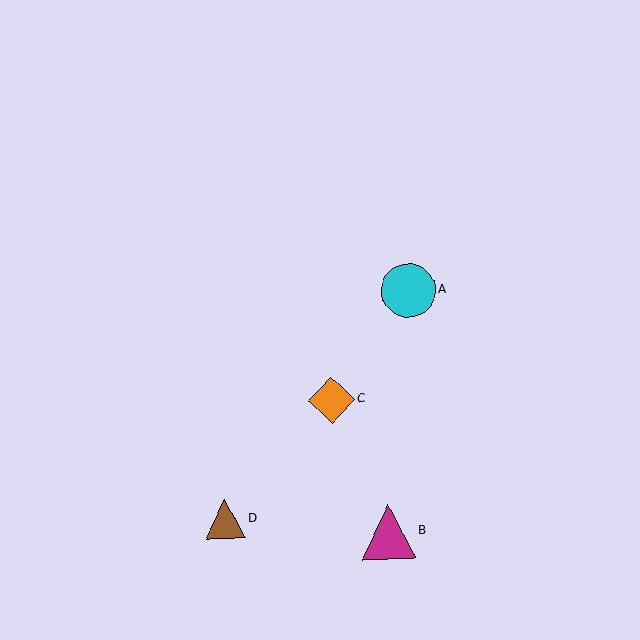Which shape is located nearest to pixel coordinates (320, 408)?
The orange diamond (labeled C) at (332, 400) is nearest to that location.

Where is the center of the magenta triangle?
The center of the magenta triangle is at (388, 532).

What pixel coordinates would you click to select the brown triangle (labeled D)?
Click at (225, 519) to select the brown triangle D.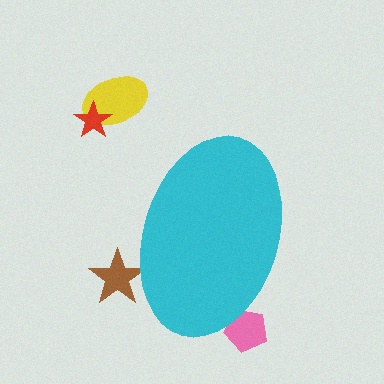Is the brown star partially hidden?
Yes, the brown star is partially hidden behind the cyan ellipse.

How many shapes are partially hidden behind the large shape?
2 shapes are partially hidden.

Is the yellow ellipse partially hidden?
No, the yellow ellipse is fully visible.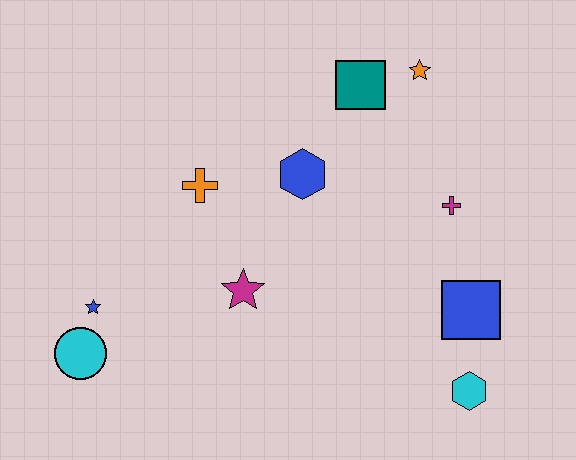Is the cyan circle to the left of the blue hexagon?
Yes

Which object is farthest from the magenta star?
The orange star is farthest from the magenta star.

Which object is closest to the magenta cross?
The blue square is closest to the magenta cross.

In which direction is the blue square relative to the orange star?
The blue square is below the orange star.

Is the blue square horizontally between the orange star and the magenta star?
No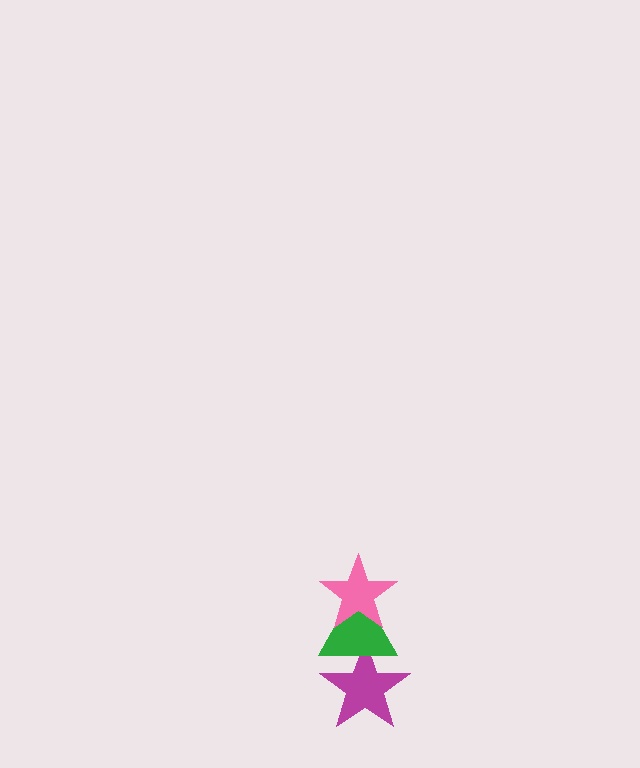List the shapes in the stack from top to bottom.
From top to bottom: the pink star, the green triangle, the magenta star.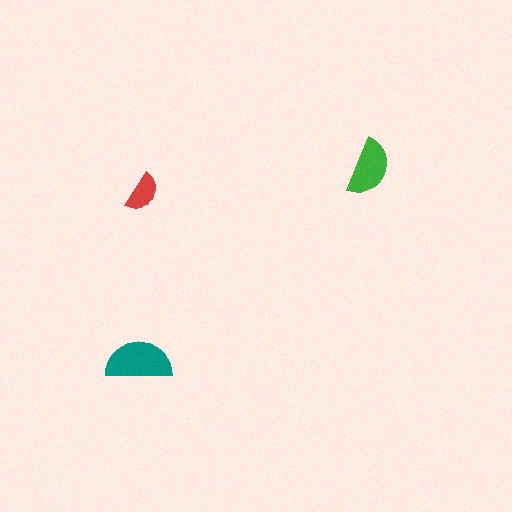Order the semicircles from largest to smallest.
the teal one, the green one, the red one.